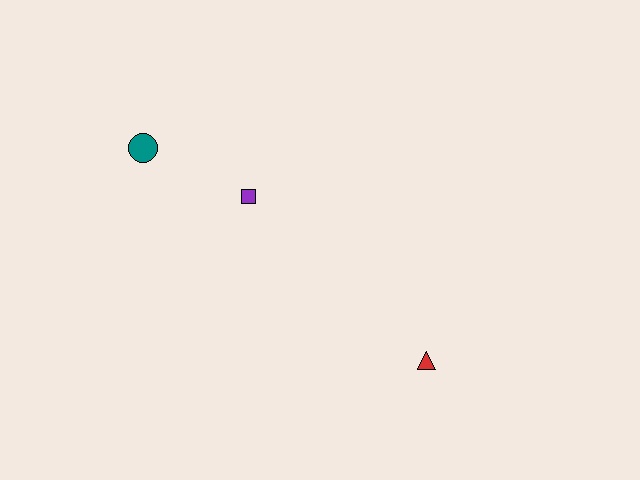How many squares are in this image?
There is 1 square.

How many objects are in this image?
There are 3 objects.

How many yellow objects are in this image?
There are no yellow objects.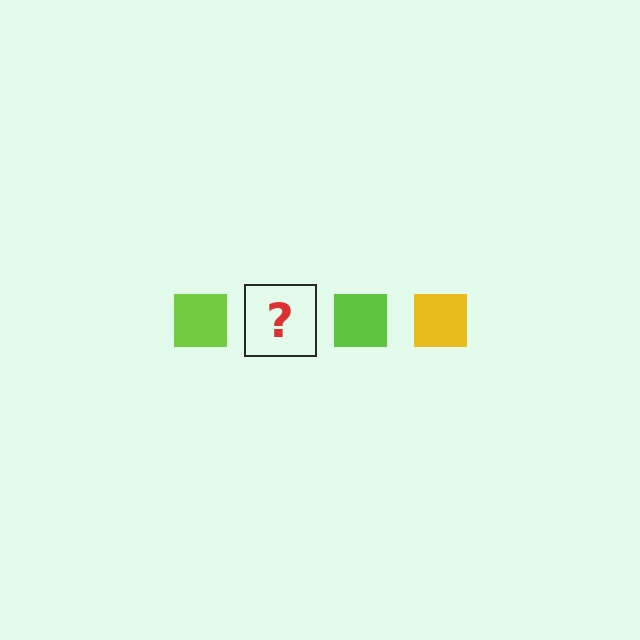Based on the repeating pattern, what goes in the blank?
The blank should be a yellow square.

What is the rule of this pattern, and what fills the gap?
The rule is that the pattern cycles through lime, yellow squares. The gap should be filled with a yellow square.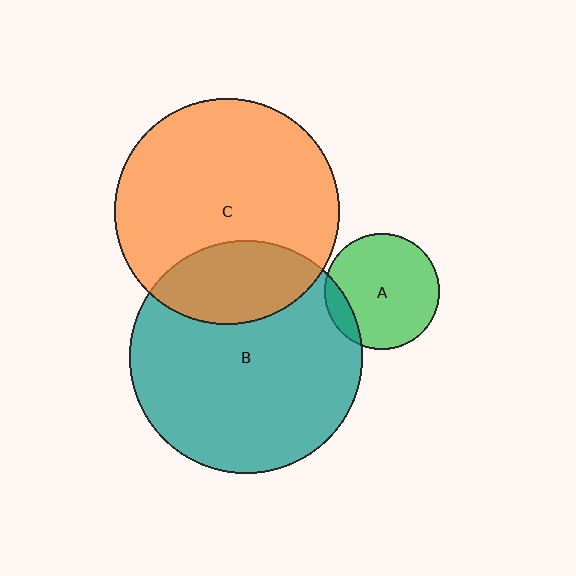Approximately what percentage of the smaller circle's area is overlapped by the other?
Approximately 15%.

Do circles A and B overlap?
Yes.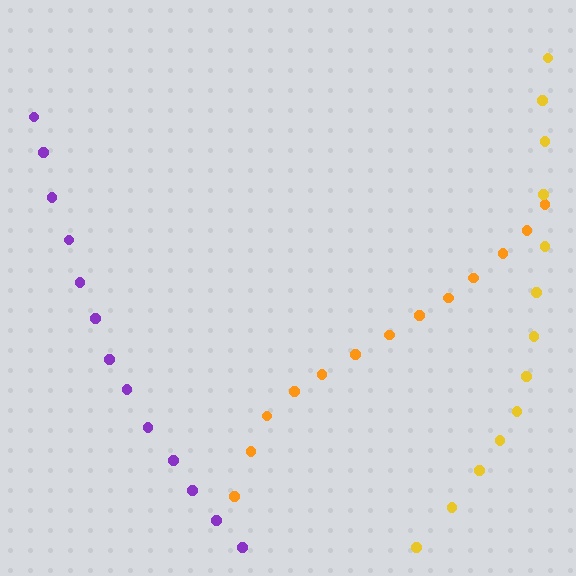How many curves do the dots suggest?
There are 3 distinct paths.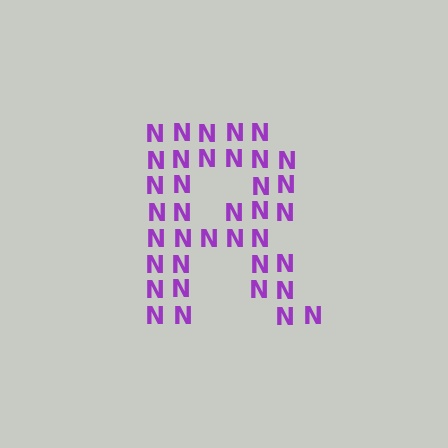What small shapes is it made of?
It is made of small letter N's.